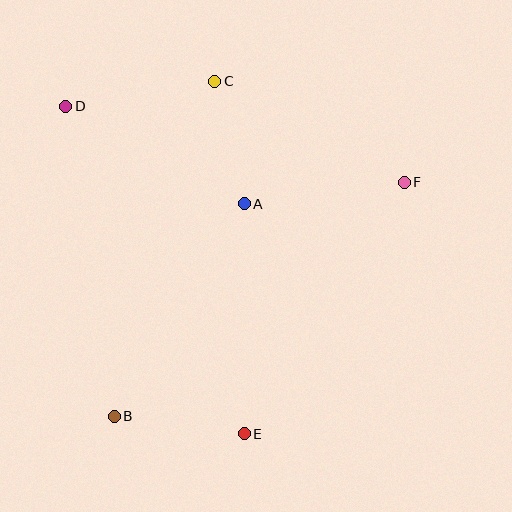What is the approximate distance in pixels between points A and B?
The distance between A and B is approximately 249 pixels.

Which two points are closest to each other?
Points A and C are closest to each other.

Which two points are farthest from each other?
Points D and E are farthest from each other.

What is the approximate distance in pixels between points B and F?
The distance between B and F is approximately 373 pixels.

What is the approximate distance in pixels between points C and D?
The distance between C and D is approximately 151 pixels.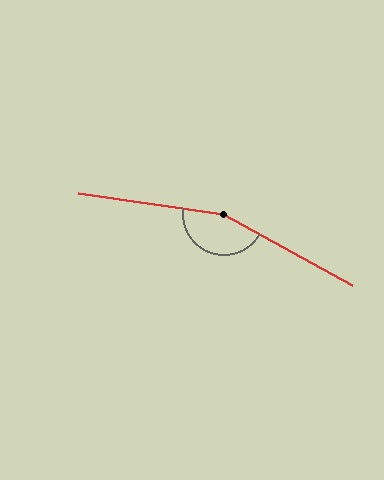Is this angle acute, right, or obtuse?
It is obtuse.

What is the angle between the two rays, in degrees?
Approximately 159 degrees.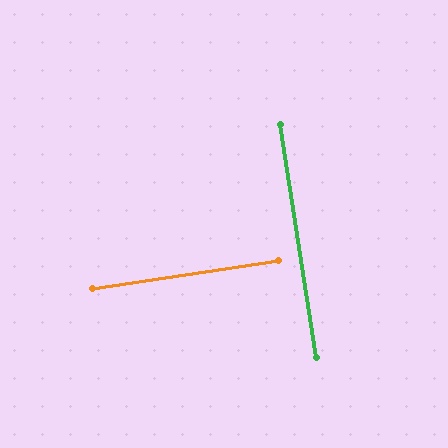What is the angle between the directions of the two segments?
Approximately 90 degrees.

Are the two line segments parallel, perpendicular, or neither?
Perpendicular — they meet at approximately 90°.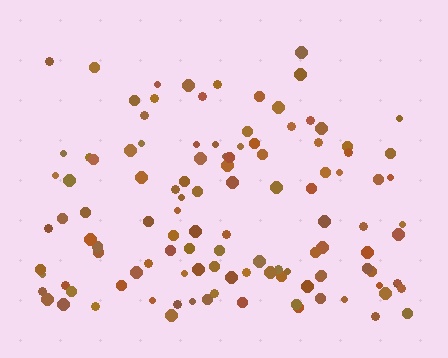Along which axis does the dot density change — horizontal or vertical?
Vertical.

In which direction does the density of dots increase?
From top to bottom, with the bottom side densest.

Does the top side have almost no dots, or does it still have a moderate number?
Still a moderate number, just noticeably fewer than the bottom.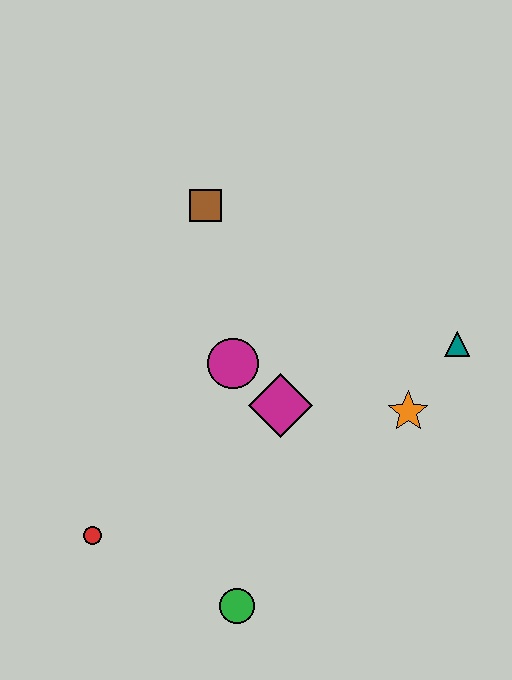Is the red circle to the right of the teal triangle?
No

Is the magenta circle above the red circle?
Yes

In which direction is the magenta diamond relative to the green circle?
The magenta diamond is above the green circle.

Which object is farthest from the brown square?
The green circle is farthest from the brown square.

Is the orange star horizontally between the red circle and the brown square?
No